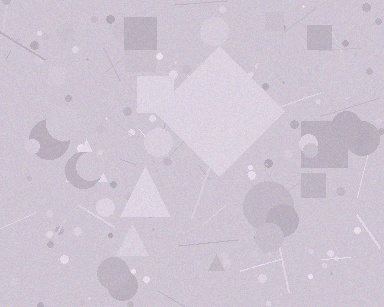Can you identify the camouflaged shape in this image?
The camouflaged shape is a diamond.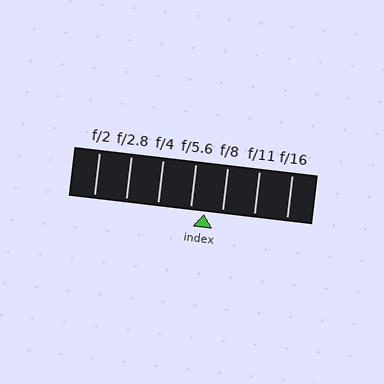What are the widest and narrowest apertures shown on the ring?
The widest aperture shown is f/2 and the narrowest is f/16.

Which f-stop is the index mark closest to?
The index mark is closest to f/5.6.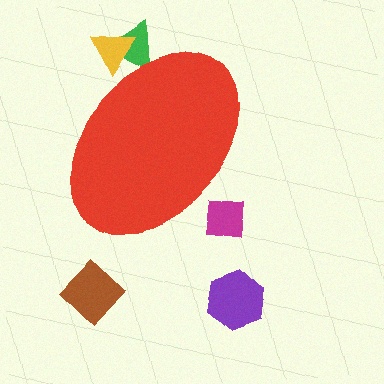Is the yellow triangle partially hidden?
Yes, the yellow triangle is partially hidden behind the red ellipse.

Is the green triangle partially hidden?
Yes, the green triangle is partially hidden behind the red ellipse.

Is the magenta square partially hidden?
Yes, the magenta square is partially hidden behind the red ellipse.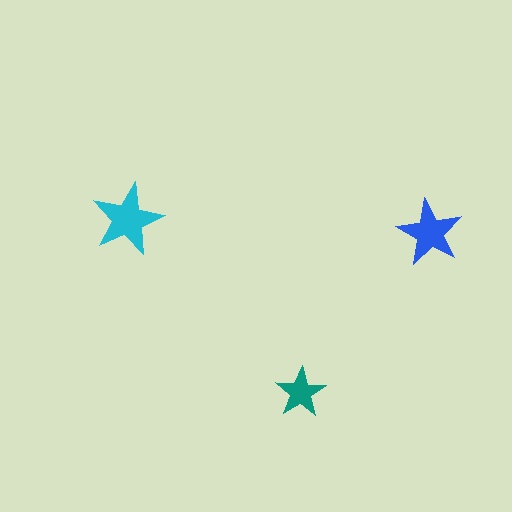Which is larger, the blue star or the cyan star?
The cyan one.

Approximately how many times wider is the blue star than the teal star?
About 1.5 times wider.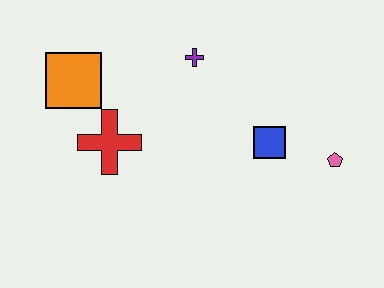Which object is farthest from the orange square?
The pink pentagon is farthest from the orange square.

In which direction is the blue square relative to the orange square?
The blue square is to the right of the orange square.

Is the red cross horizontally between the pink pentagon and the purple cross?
No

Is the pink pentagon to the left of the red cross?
No